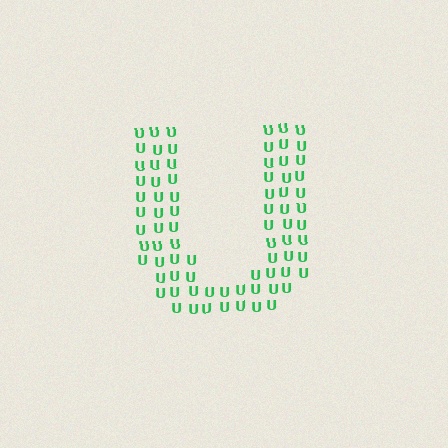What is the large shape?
The large shape is the letter U.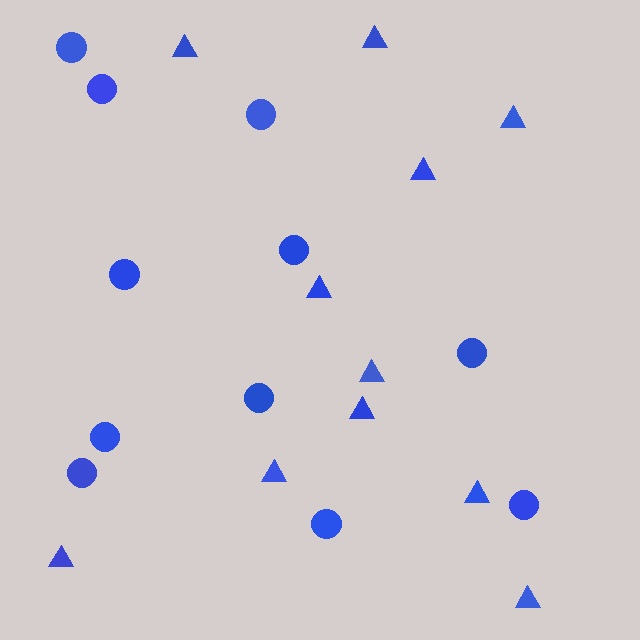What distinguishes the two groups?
There are 2 groups: one group of circles (11) and one group of triangles (11).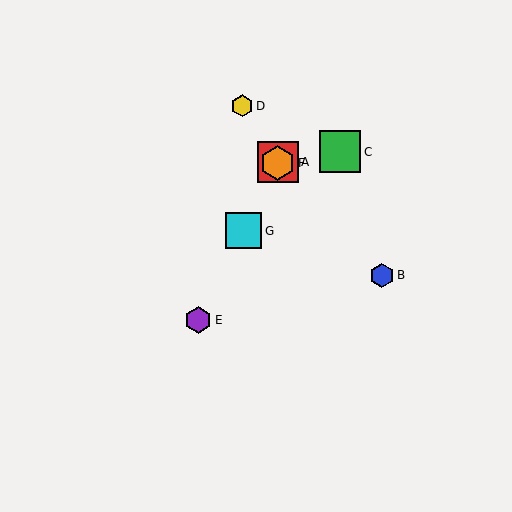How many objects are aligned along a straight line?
4 objects (A, E, F, G) are aligned along a straight line.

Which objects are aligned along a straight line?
Objects A, E, F, G are aligned along a straight line.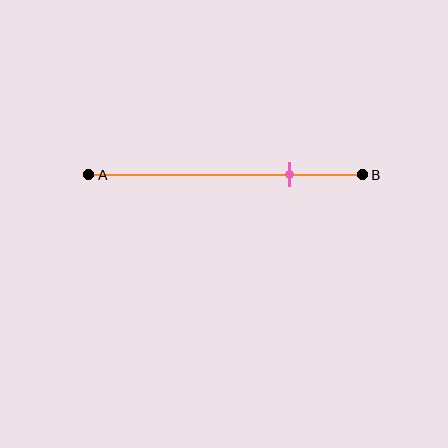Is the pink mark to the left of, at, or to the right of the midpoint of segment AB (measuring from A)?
The pink mark is to the right of the midpoint of segment AB.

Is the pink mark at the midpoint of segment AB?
No, the mark is at about 75% from A, not at the 50% midpoint.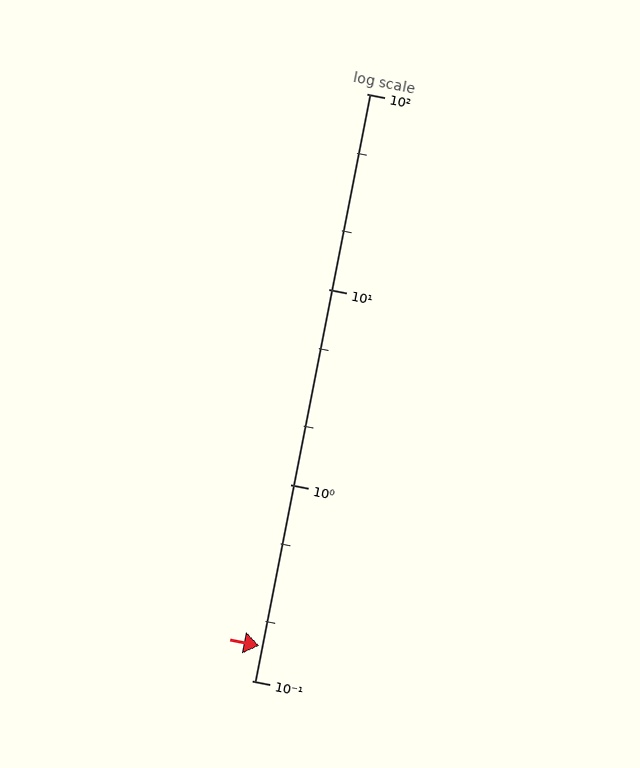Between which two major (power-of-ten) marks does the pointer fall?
The pointer is between 0.1 and 1.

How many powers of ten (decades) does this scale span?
The scale spans 3 decades, from 0.1 to 100.